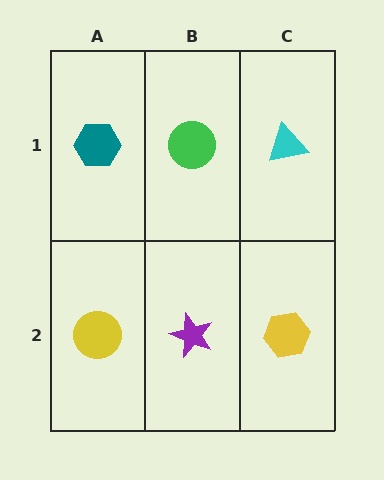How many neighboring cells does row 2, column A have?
2.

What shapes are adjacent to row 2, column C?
A cyan triangle (row 1, column C), a purple star (row 2, column B).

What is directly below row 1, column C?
A yellow hexagon.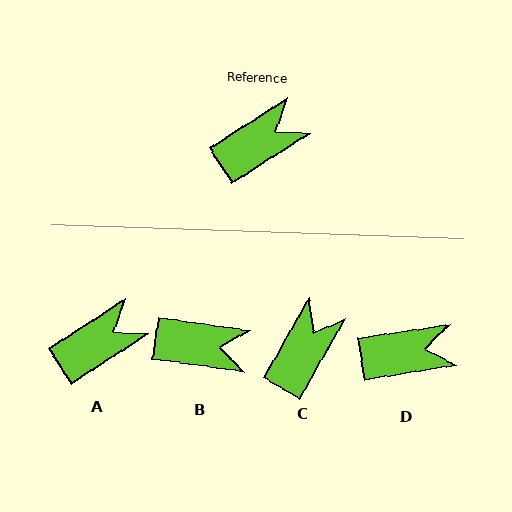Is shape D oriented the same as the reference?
No, it is off by about 24 degrees.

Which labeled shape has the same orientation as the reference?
A.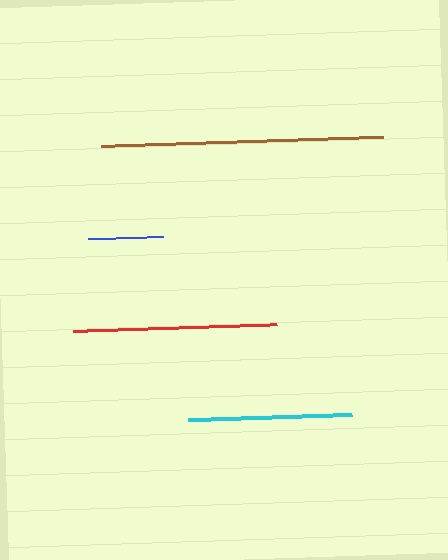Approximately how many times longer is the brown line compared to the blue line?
The brown line is approximately 3.8 times the length of the blue line.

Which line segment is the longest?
The brown line is the longest at approximately 284 pixels.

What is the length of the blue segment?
The blue segment is approximately 75 pixels long.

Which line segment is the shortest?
The blue line is the shortest at approximately 75 pixels.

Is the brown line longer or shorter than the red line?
The brown line is longer than the red line.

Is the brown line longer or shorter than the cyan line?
The brown line is longer than the cyan line.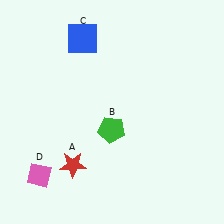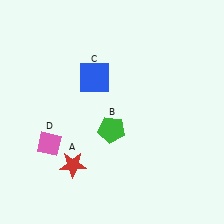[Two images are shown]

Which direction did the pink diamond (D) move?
The pink diamond (D) moved up.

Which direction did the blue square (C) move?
The blue square (C) moved down.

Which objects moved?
The objects that moved are: the blue square (C), the pink diamond (D).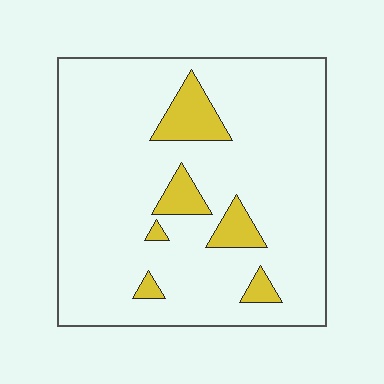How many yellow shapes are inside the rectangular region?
6.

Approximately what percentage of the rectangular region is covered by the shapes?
Approximately 10%.